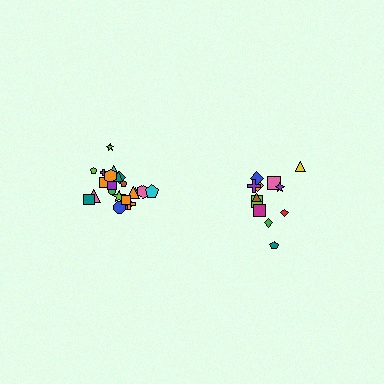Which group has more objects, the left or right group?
The left group.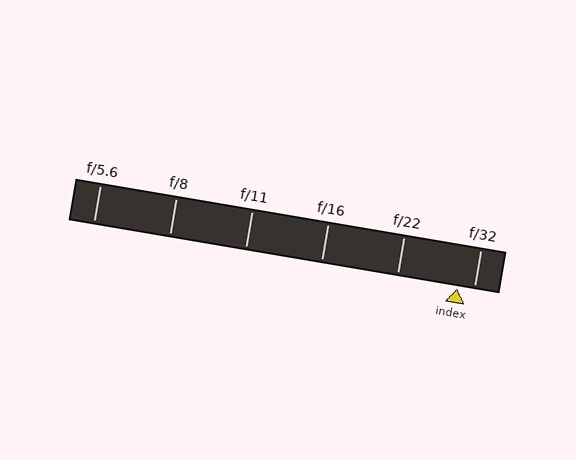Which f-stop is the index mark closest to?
The index mark is closest to f/32.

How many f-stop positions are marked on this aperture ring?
There are 6 f-stop positions marked.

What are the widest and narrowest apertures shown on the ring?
The widest aperture shown is f/5.6 and the narrowest is f/32.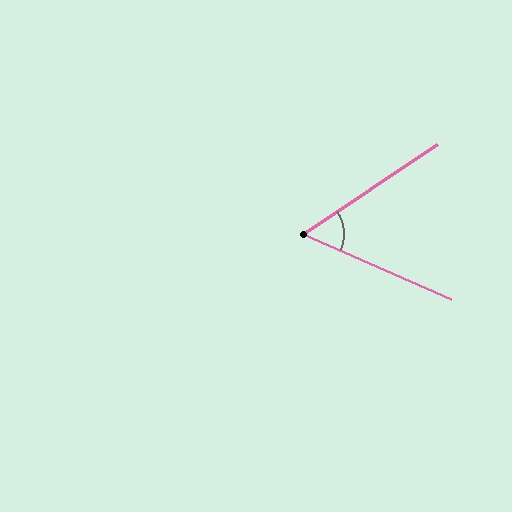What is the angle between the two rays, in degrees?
Approximately 58 degrees.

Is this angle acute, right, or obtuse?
It is acute.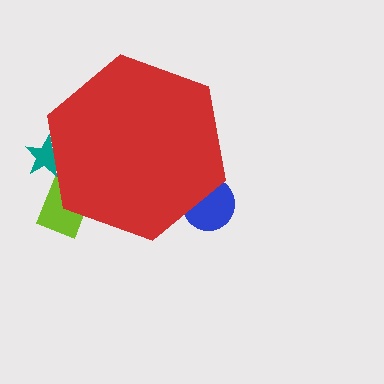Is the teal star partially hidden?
Yes, the teal star is partially hidden behind the red hexagon.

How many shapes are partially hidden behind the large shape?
3 shapes are partially hidden.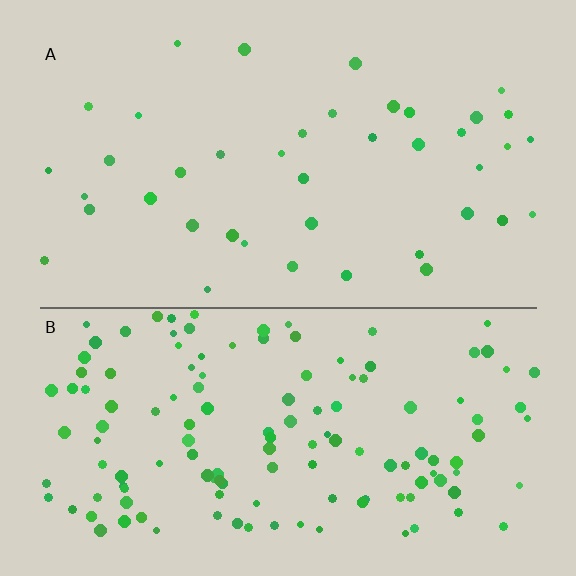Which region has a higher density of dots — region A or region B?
B (the bottom).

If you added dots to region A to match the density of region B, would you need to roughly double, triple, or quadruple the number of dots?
Approximately triple.